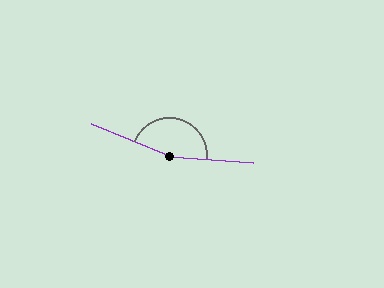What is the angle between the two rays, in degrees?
Approximately 163 degrees.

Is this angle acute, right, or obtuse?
It is obtuse.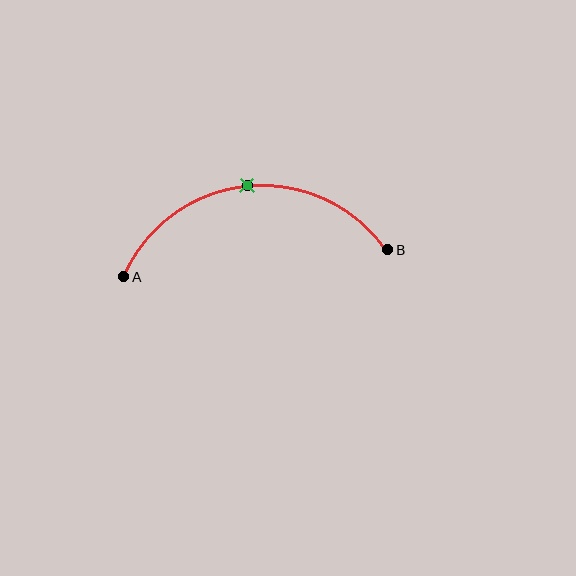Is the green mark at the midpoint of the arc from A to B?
Yes. The green mark lies on the arc at equal arc-length from both A and B — it is the arc midpoint.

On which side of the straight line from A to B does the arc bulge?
The arc bulges above the straight line connecting A and B.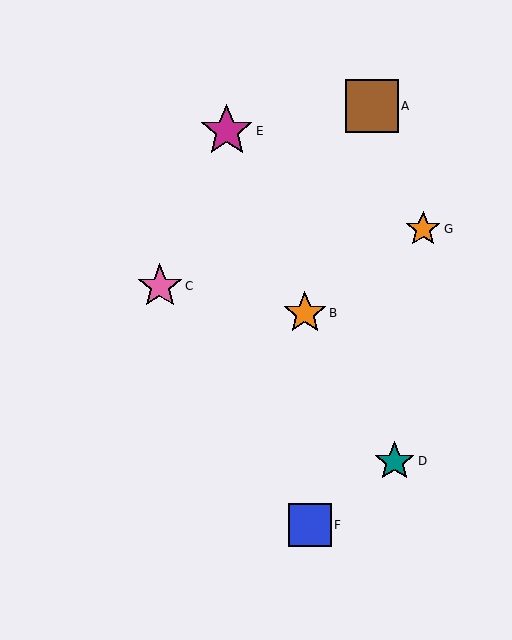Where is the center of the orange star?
The center of the orange star is at (305, 313).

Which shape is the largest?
The magenta star (labeled E) is the largest.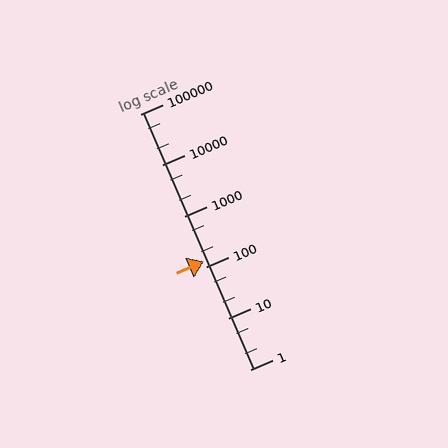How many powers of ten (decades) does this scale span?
The scale spans 5 decades, from 1 to 100000.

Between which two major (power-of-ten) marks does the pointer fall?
The pointer is between 100 and 1000.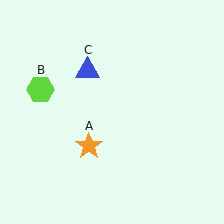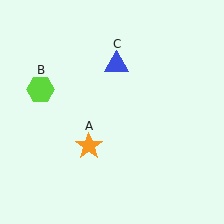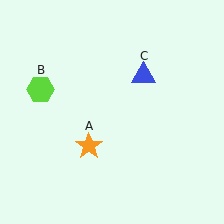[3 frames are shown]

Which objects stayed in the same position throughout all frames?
Orange star (object A) and lime hexagon (object B) remained stationary.